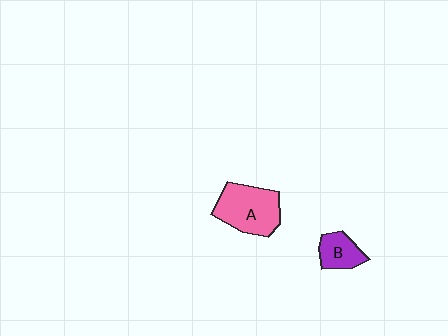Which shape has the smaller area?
Shape B (purple).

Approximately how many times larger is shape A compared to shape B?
Approximately 2.0 times.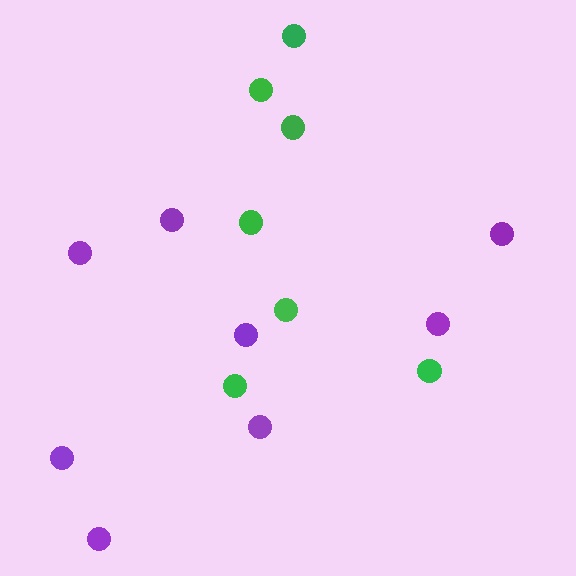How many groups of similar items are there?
There are 2 groups: one group of green circles (7) and one group of purple circles (8).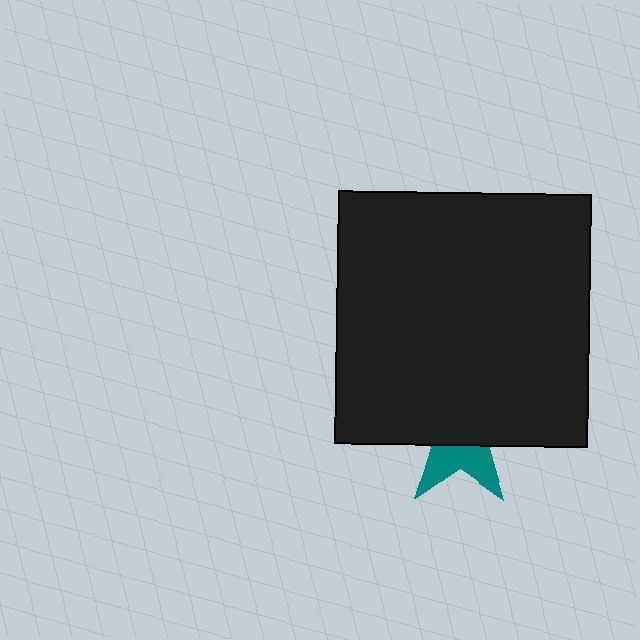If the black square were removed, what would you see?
You would see the complete teal star.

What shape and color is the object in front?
The object in front is a black square.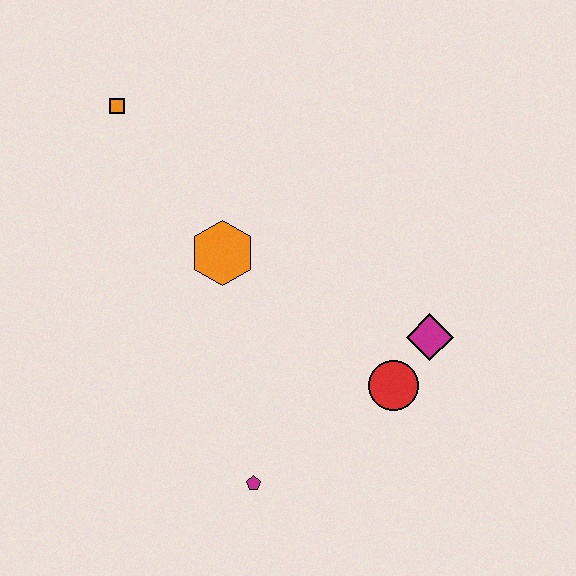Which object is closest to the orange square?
The orange hexagon is closest to the orange square.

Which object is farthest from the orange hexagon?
The magenta pentagon is farthest from the orange hexagon.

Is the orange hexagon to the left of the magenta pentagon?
Yes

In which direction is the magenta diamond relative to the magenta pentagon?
The magenta diamond is to the right of the magenta pentagon.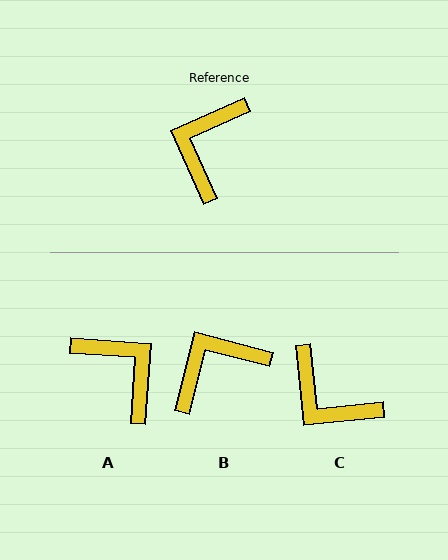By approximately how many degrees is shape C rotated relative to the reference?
Approximately 72 degrees counter-clockwise.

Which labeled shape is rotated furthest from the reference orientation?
A, about 118 degrees away.